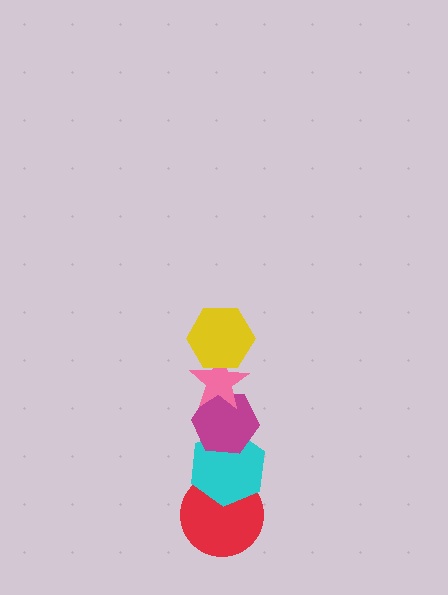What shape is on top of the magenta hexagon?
The pink star is on top of the magenta hexagon.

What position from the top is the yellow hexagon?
The yellow hexagon is 1st from the top.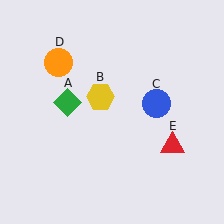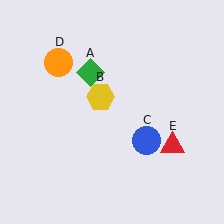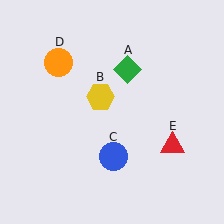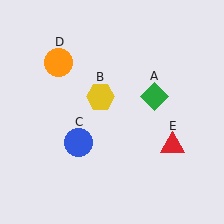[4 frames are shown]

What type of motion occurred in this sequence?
The green diamond (object A), blue circle (object C) rotated clockwise around the center of the scene.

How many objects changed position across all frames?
2 objects changed position: green diamond (object A), blue circle (object C).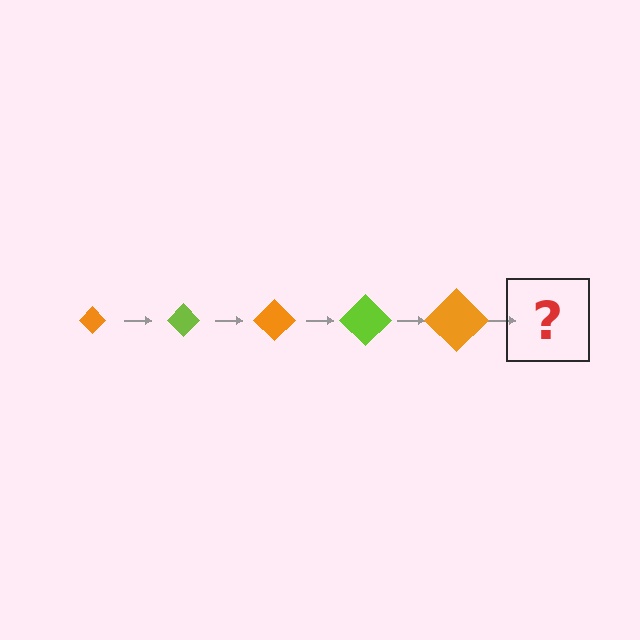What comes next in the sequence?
The next element should be a lime diamond, larger than the previous one.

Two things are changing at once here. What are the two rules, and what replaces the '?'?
The two rules are that the diamond grows larger each step and the color cycles through orange and lime. The '?' should be a lime diamond, larger than the previous one.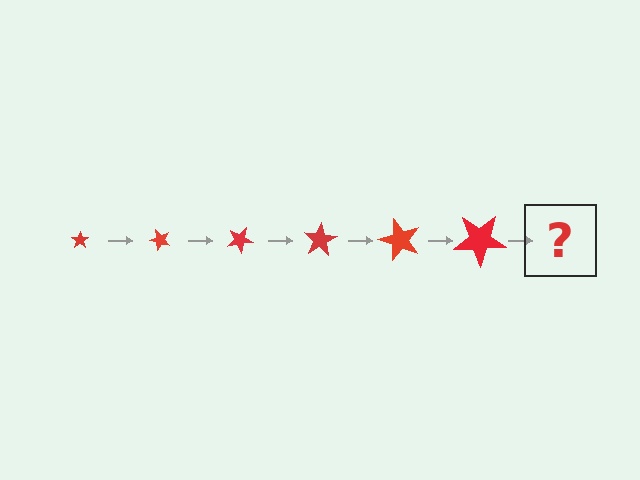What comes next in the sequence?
The next element should be a star, larger than the previous one and rotated 300 degrees from the start.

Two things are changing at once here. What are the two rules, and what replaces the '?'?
The two rules are that the star grows larger each step and it rotates 50 degrees each step. The '?' should be a star, larger than the previous one and rotated 300 degrees from the start.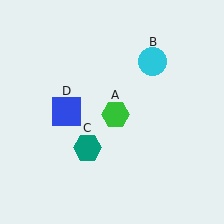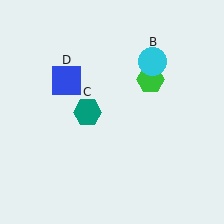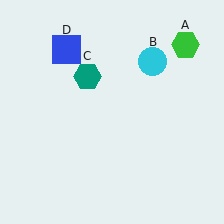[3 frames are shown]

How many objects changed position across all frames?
3 objects changed position: green hexagon (object A), teal hexagon (object C), blue square (object D).